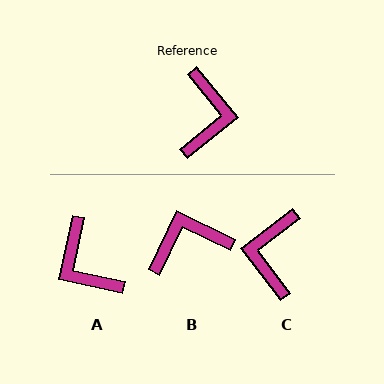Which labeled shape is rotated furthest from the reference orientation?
C, about 179 degrees away.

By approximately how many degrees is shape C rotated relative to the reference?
Approximately 179 degrees counter-clockwise.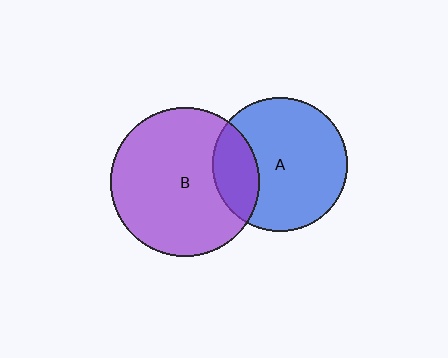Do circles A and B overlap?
Yes.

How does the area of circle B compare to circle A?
Approximately 1.2 times.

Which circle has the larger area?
Circle B (purple).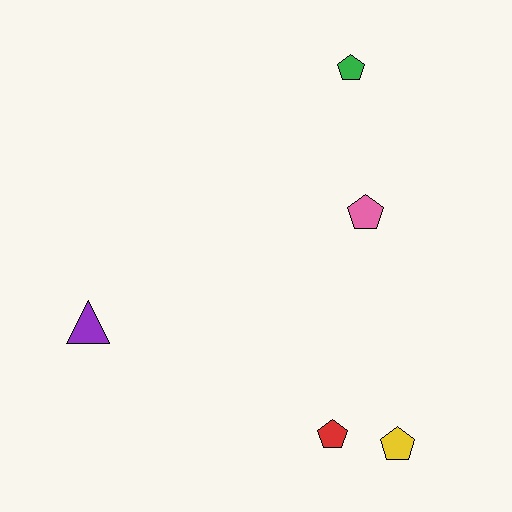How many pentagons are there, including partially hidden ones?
There are 4 pentagons.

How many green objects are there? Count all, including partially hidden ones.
There is 1 green object.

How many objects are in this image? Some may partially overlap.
There are 5 objects.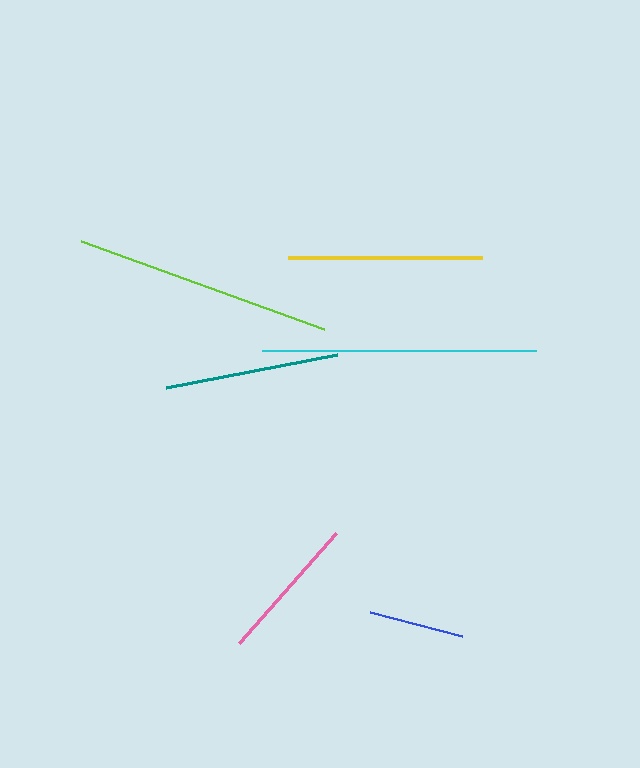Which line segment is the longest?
The cyan line is the longest at approximately 275 pixels.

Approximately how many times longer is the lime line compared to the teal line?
The lime line is approximately 1.5 times the length of the teal line.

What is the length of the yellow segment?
The yellow segment is approximately 195 pixels long.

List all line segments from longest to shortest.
From longest to shortest: cyan, lime, yellow, teal, pink, blue.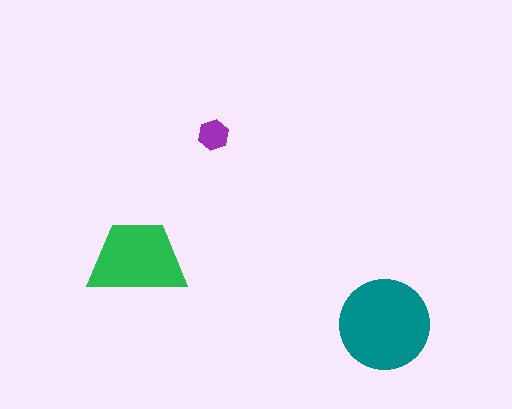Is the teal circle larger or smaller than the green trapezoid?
Larger.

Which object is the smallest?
The purple hexagon.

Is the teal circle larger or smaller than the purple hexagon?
Larger.